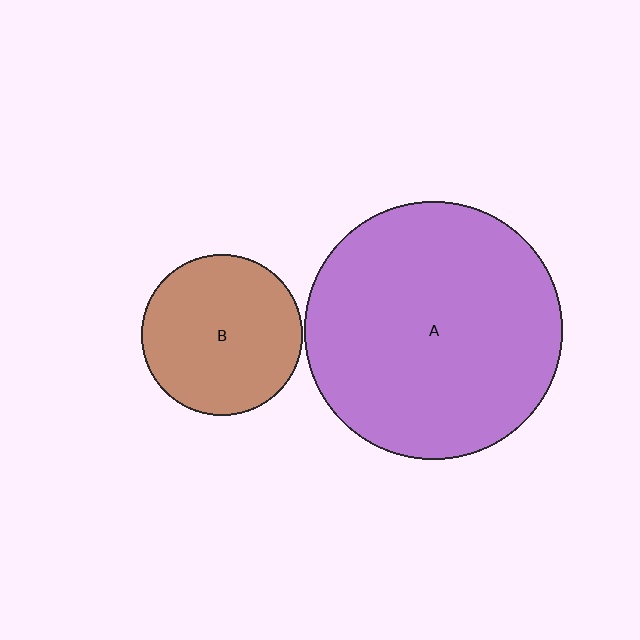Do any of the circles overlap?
No, none of the circles overlap.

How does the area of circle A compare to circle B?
Approximately 2.6 times.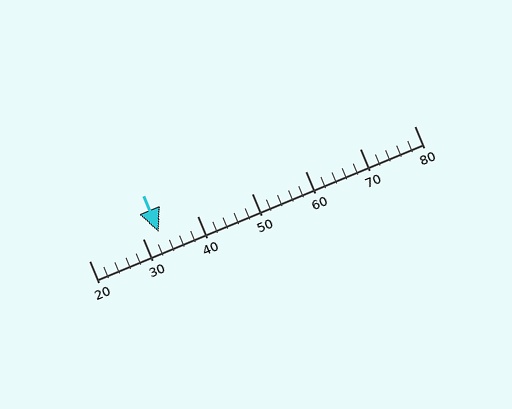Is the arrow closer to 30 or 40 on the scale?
The arrow is closer to 30.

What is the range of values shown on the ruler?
The ruler shows values from 20 to 80.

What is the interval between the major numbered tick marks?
The major tick marks are spaced 10 units apart.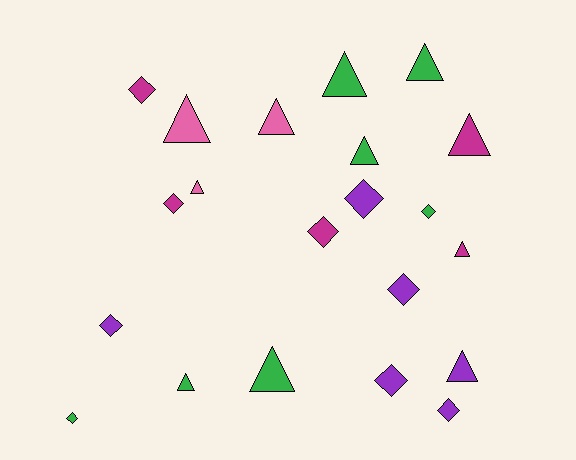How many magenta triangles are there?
There are 2 magenta triangles.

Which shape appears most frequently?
Triangle, with 11 objects.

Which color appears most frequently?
Green, with 7 objects.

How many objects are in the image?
There are 21 objects.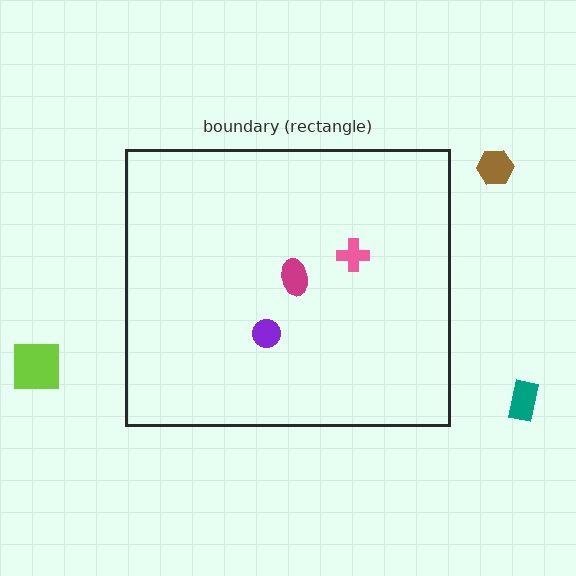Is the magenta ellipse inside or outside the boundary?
Inside.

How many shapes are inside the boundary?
3 inside, 3 outside.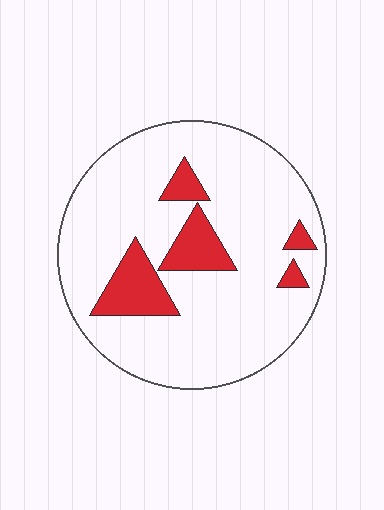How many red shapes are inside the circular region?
5.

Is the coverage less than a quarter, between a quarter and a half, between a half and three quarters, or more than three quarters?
Less than a quarter.